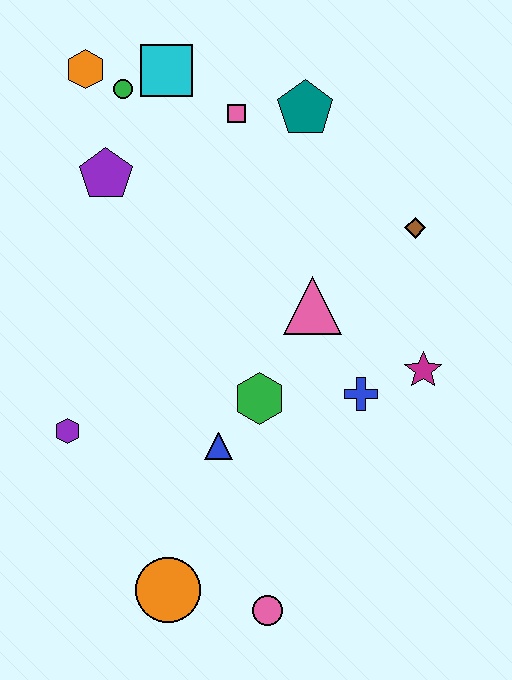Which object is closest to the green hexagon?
The blue triangle is closest to the green hexagon.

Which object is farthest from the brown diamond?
The orange circle is farthest from the brown diamond.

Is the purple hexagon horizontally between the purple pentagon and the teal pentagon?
No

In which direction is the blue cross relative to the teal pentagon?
The blue cross is below the teal pentagon.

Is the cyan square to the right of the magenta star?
No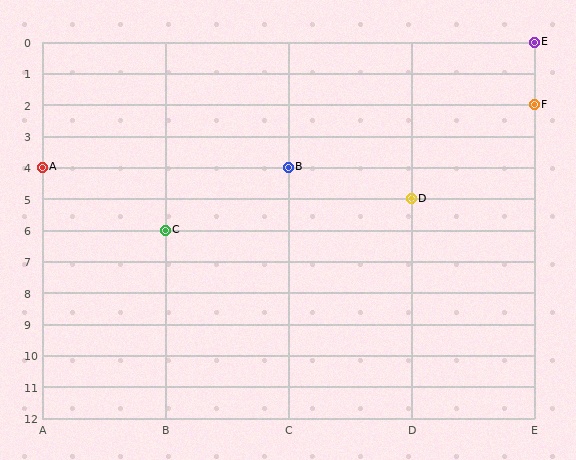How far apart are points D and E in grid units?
Points D and E are 1 column and 5 rows apart (about 5.1 grid units diagonally).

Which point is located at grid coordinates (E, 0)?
Point E is at (E, 0).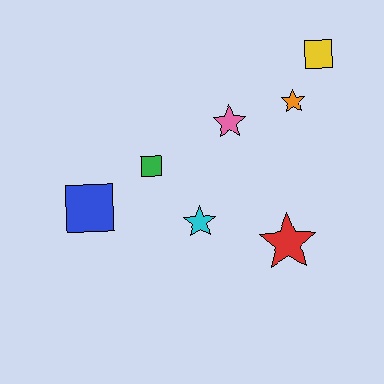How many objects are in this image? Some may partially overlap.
There are 7 objects.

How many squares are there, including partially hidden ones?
There are 3 squares.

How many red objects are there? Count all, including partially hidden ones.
There is 1 red object.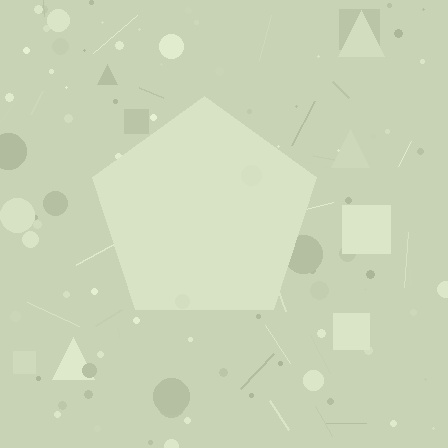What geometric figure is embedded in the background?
A pentagon is embedded in the background.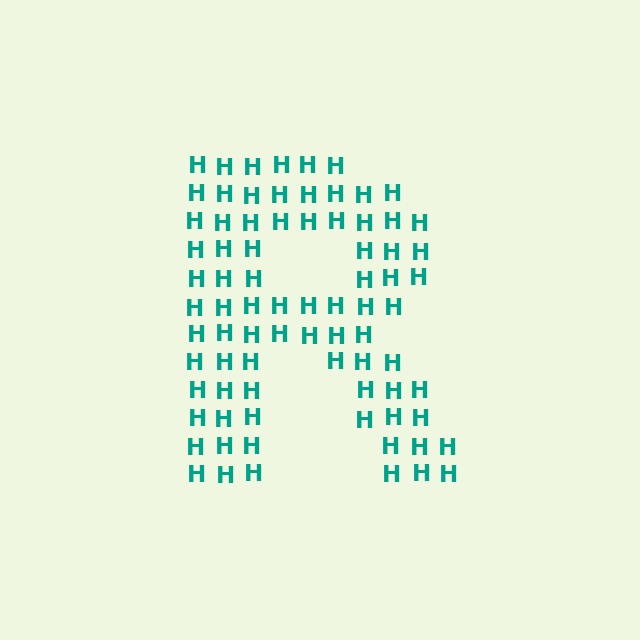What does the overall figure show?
The overall figure shows the letter R.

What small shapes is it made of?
It is made of small letter H's.